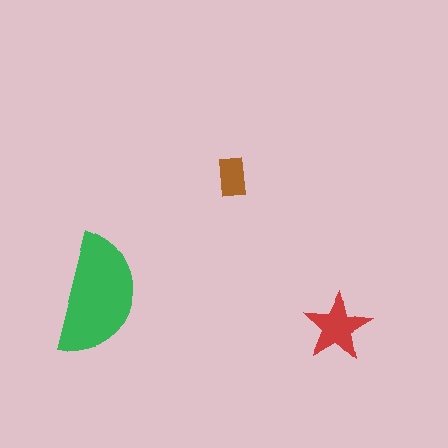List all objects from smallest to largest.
The brown rectangle, the red star, the green semicircle.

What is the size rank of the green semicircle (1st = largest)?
1st.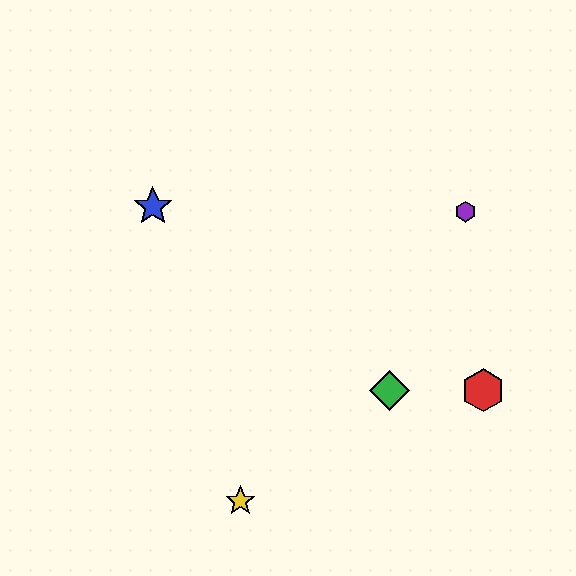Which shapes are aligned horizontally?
The red hexagon, the green diamond are aligned horizontally.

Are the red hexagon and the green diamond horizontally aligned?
Yes, both are at y≈390.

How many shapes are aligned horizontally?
2 shapes (the red hexagon, the green diamond) are aligned horizontally.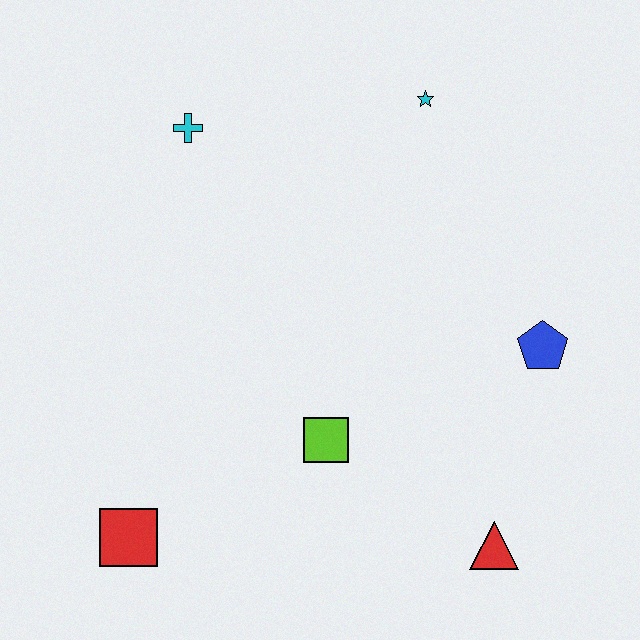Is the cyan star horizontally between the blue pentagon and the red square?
Yes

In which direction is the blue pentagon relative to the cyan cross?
The blue pentagon is to the right of the cyan cross.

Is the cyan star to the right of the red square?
Yes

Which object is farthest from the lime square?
The cyan star is farthest from the lime square.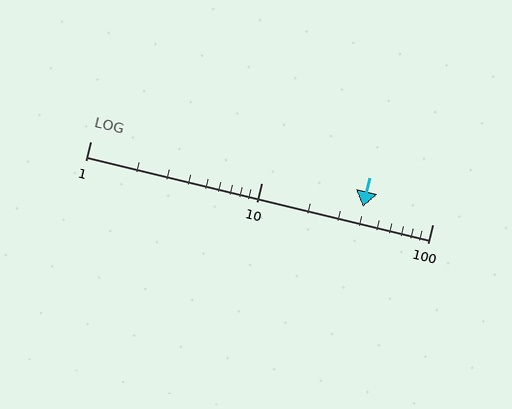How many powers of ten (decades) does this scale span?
The scale spans 2 decades, from 1 to 100.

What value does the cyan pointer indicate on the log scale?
The pointer indicates approximately 39.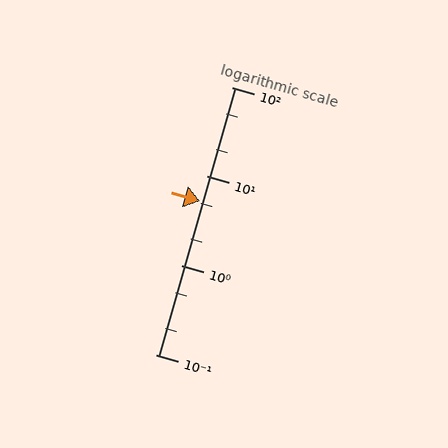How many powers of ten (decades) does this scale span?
The scale spans 3 decades, from 0.1 to 100.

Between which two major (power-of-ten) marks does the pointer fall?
The pointer is between 1 and 10.